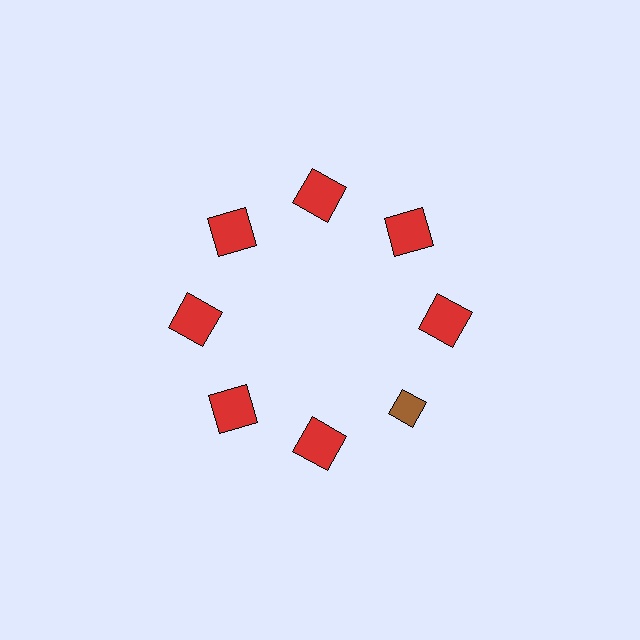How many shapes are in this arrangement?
There are 8 shapes arranged in a ring pattern.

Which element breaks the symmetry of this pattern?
The brown diamond at roughly the 4 o'clock position breaks the symmetry. All other shapes are red squares.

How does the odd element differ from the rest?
It differs in both color (brown instead of red) and shape (diamond instead of square).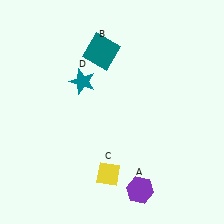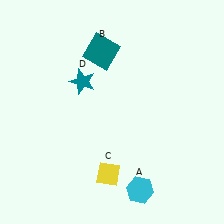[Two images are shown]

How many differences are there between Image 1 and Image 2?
There is 1 difference between the two images.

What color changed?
The hexagon (A) changed from purple in Image 1 to cyan in Image 2.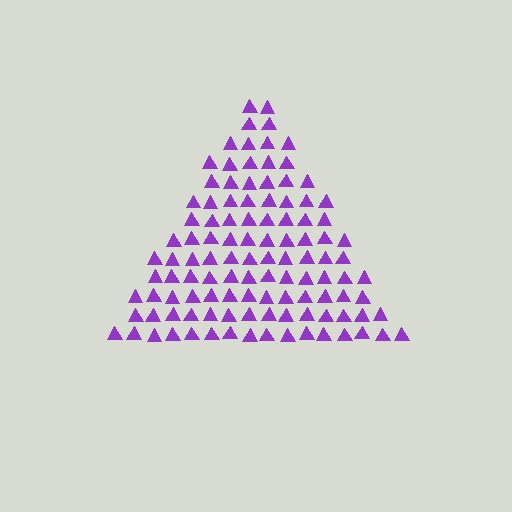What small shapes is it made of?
It is made of small triangles.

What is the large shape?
The large shape is a triangle.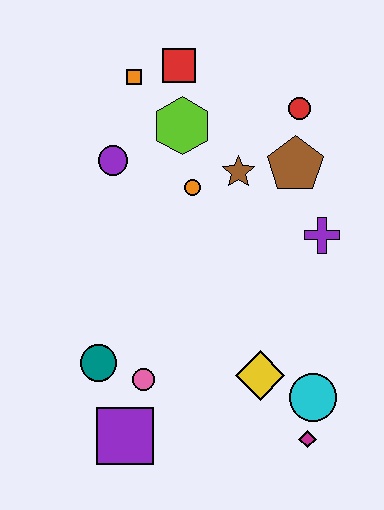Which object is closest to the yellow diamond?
The cyan circle is closest to the yellow diamond.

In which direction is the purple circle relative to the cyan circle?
The purple circle is above the cyan circle.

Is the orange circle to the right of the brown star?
No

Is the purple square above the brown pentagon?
No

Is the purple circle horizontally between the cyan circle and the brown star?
No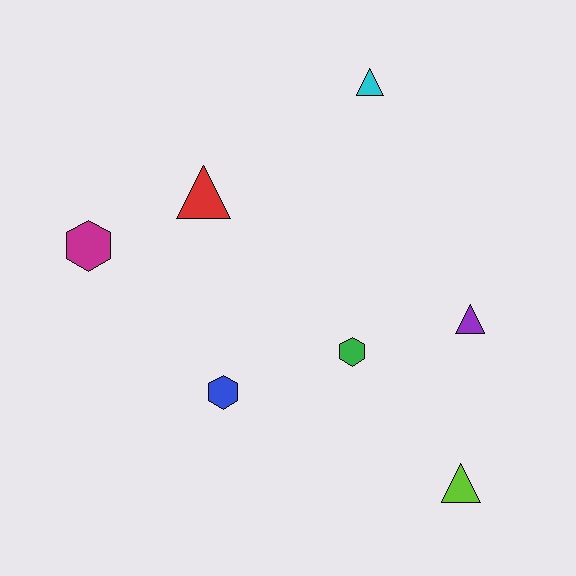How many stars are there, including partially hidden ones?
There are no stars.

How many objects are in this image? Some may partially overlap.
There are 7 objects.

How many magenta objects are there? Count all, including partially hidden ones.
There is 1 magenta object.